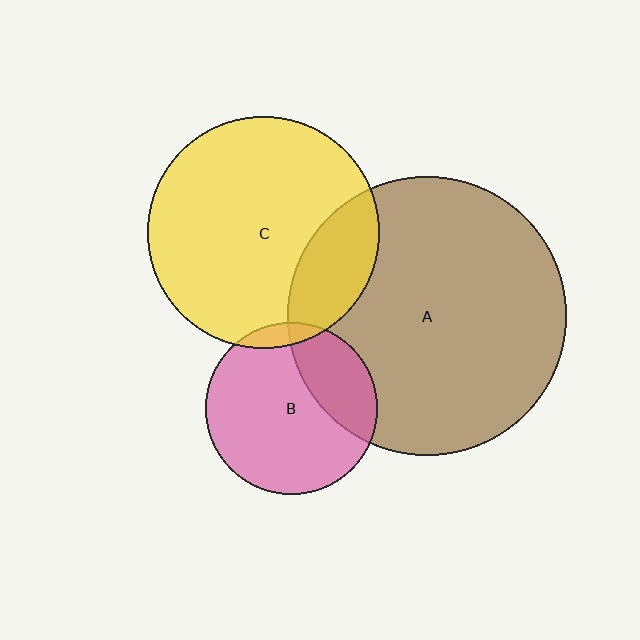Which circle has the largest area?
Circle A (brown).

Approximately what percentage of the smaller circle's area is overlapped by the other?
Approximately 20%.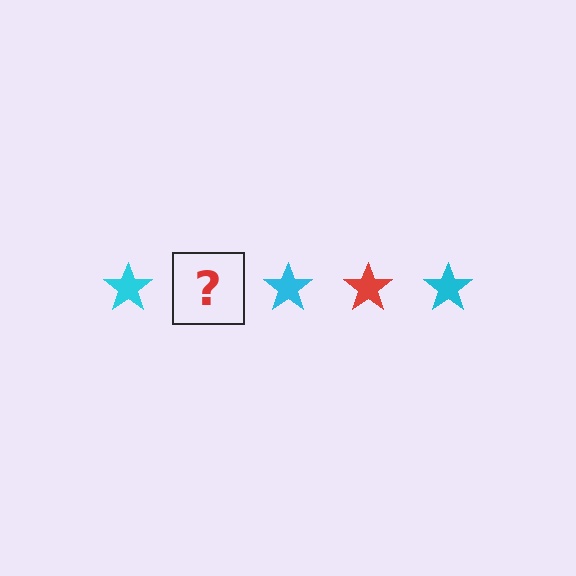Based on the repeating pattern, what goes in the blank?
The blank should be a red star.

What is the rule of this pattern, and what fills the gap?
The rule is that the pattern cycles through cyan, red stars. The gap should be filled with a red star.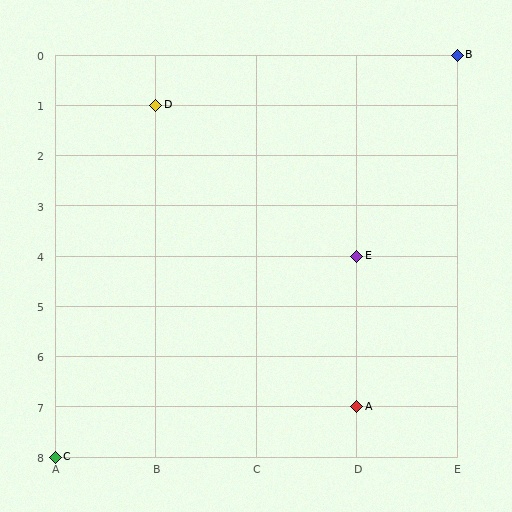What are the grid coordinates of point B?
Point B is at grid coordinates (E, 0).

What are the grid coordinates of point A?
Point A is at grid coordinates (D, 7).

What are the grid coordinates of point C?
Point C is at grid coordinates (A, 8).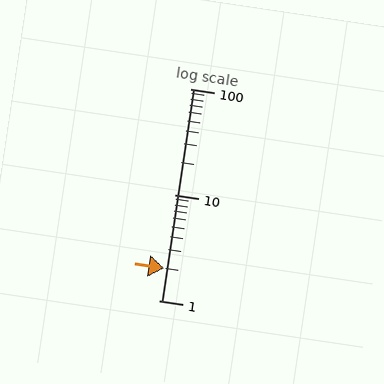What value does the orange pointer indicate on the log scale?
The pointer indicates approximately 2.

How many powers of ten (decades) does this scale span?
The scale spans 2 decades, from 1 to 100.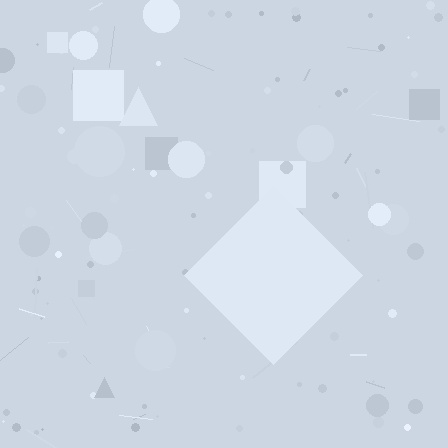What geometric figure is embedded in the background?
A diamond is embedded in the background.